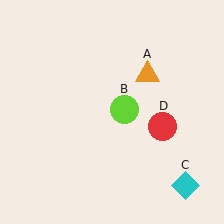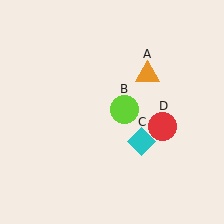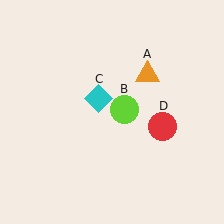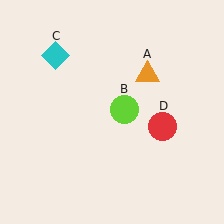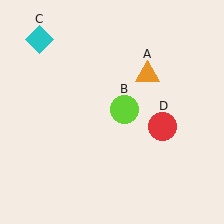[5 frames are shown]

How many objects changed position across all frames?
1 object changed position: cyan diamond (object C).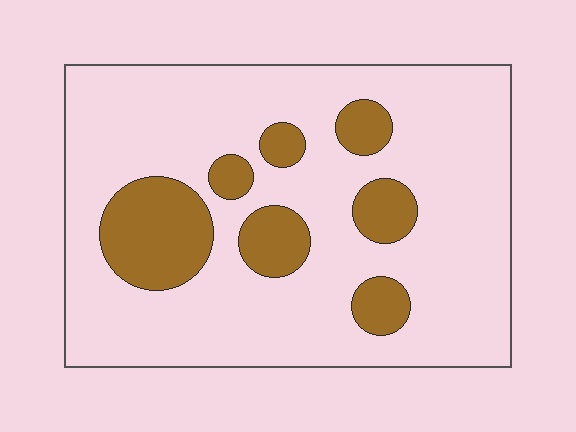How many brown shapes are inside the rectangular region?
7.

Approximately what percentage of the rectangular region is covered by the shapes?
Approximately 20%.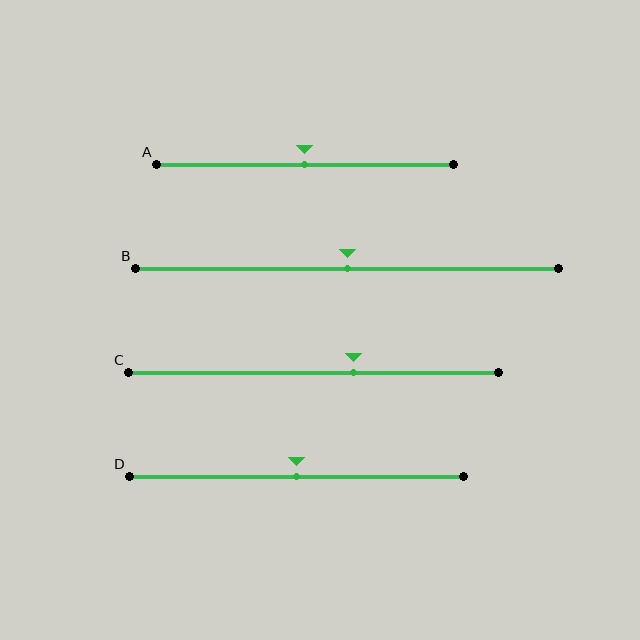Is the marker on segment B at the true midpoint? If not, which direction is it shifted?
Yes, the marker on segment B is at the true midpoint.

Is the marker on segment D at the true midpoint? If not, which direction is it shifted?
Yes, the marker on segment D is at the true midpoint.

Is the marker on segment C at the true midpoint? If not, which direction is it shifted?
No, the marker on segment C is shifted to the right by about 11% of the segment length.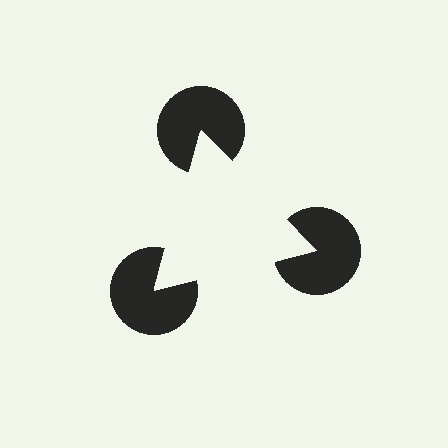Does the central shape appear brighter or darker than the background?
It typically appears slightly brighter than the background, even though no actual brightness change is drawn.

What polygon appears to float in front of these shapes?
An illusory triangle — its edges are inferred from the aligned wedge cuts in the pac-man discs, not physically drawn.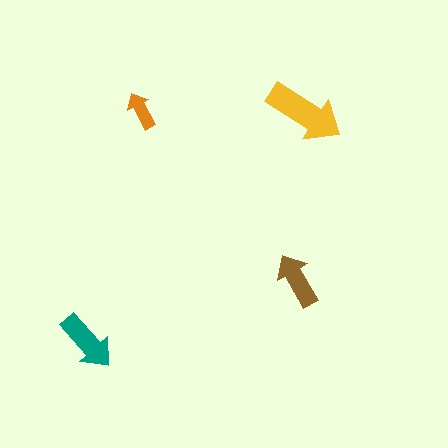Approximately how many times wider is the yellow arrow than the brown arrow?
About 1.5 times wider.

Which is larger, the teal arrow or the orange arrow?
The teal one.